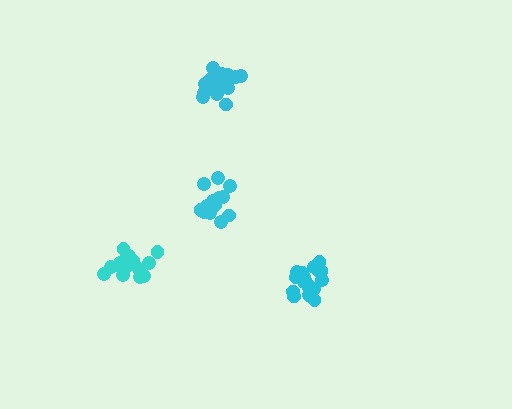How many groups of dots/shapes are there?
There are 4 groups.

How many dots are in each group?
Group 1: 20 dots, Group 2: 20 dots, Group 3: 15 dots, Group 4: 20 dots (75 total).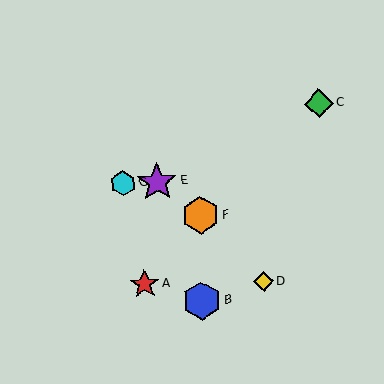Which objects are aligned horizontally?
Objects E, G are aligned horizontally.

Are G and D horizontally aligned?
No, G is at y≈183 and D is at y≈282.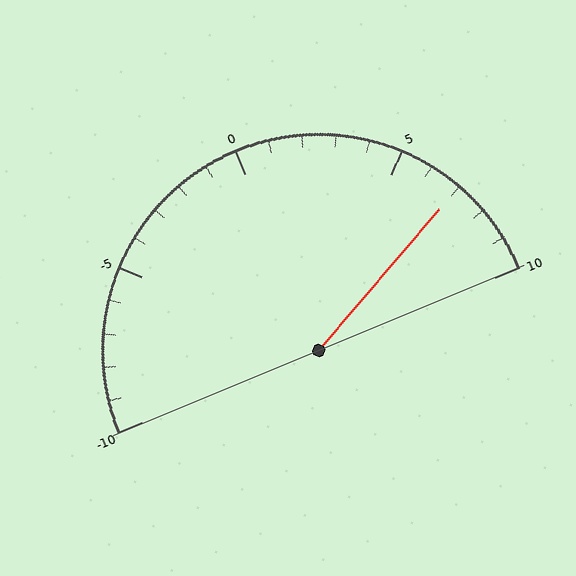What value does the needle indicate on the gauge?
The needle indicates approximately 7.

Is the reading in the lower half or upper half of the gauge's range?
The reading is in the upper half of the range (-10 to 10).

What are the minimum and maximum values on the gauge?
The gauge ranges from -10 to 10.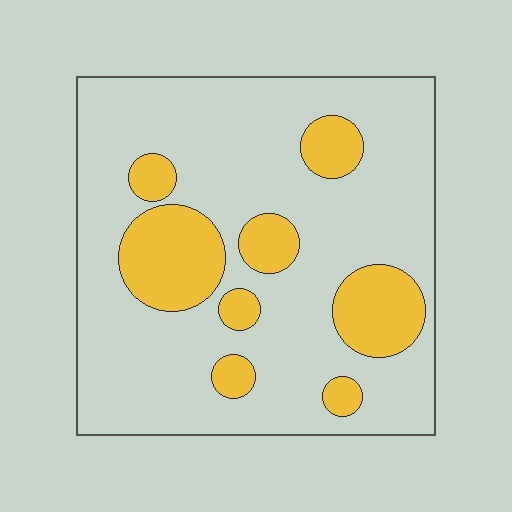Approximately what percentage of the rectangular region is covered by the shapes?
Approximately 20%.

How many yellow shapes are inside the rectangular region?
8.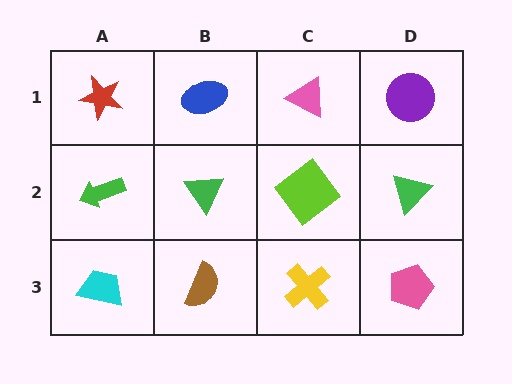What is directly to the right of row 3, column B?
A yellow cross.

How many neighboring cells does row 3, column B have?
3.